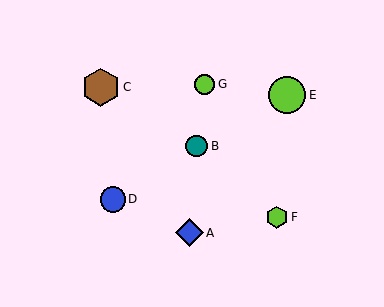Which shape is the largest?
The brown hexagon (labeled C) is the largest.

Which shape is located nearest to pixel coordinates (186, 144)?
The teal circle (labeled B) at (197, 146) is nearest to that location.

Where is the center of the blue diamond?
The center of the blue diamond is at (189, 233).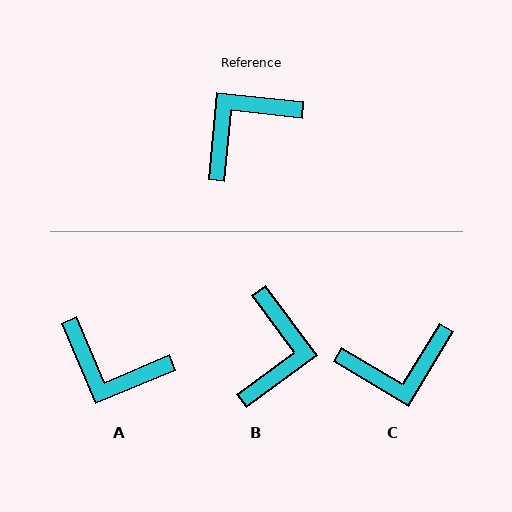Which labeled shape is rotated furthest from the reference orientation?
C, about 155 degrees away.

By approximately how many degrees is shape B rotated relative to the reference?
Approximately 138 degrees clockwise.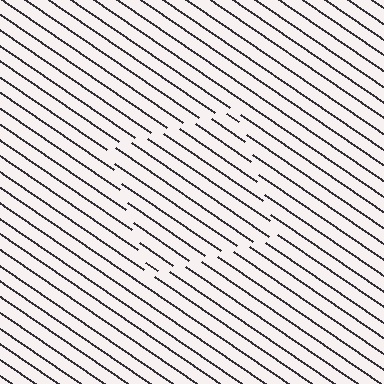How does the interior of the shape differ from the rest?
The interior of the shape contains the same grating, shifted by half a period — the contour is defined by the phase discontinuity where line-ends from the inner and outer gratings abut.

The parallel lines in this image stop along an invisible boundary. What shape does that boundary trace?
An illusory square. The interior of the shape contains the same grating, shifted by half a period — the contour is defined by the phase discontinuity where line-ends from the inner and outer gratings abut.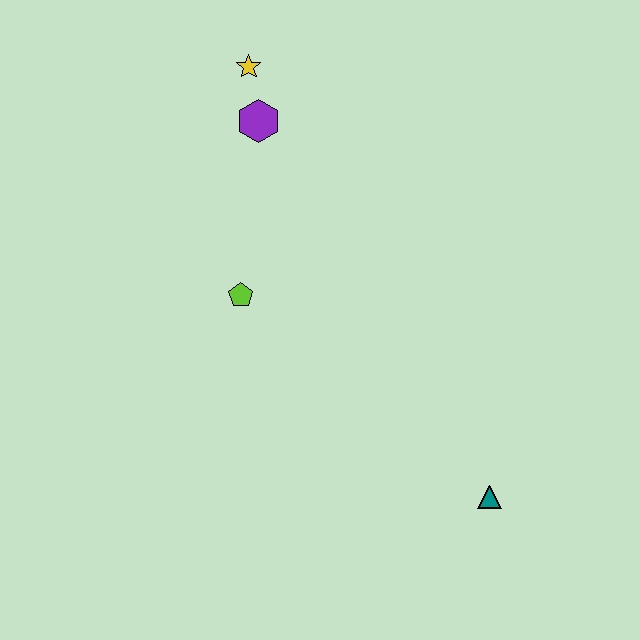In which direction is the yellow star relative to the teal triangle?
The yellow star is above the teal triangle.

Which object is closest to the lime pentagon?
The purple hexagon is closest to the lime pentagon.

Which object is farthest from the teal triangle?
The yellow star is farthest from the teal triangle.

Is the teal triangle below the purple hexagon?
Yes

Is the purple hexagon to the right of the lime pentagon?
Yes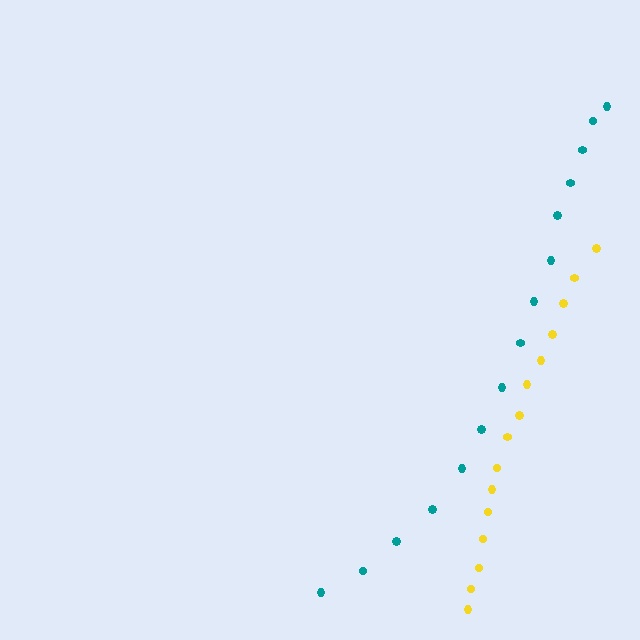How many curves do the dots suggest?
There are 2 distinct paths.